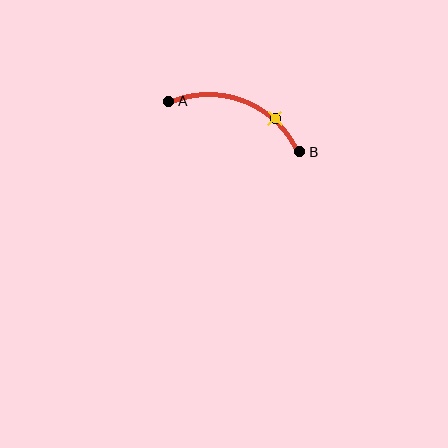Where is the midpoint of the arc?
The arc midpoint is the point on the curve farthest from the straight line joining A and B. It sits above that line.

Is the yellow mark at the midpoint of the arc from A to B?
No. The yellow mark lies on the arc but is closer to endpoint B. The arc midpoint would be at the point on the curve equidistant along the arc from both A and B.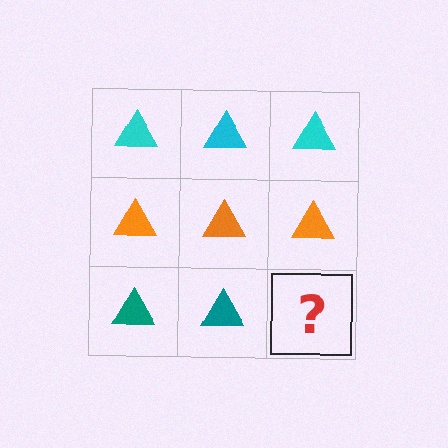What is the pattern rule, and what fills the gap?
The rule is that each row has a consistent color. The gap should be filled with a teal triangle.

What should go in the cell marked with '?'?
The missing cell should contain a teal triangle.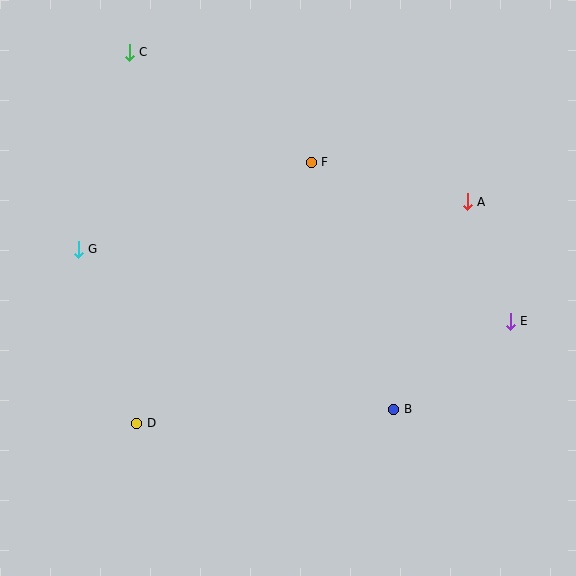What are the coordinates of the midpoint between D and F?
The midpoint between D and F is at (224, 293).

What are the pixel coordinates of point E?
Point E is at (510, 321).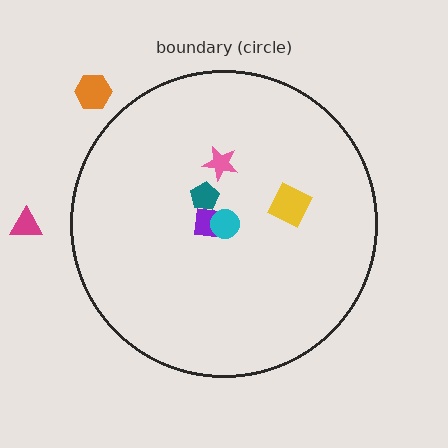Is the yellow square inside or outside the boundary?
Inside.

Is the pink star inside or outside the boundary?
Inside.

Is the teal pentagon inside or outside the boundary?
Inside.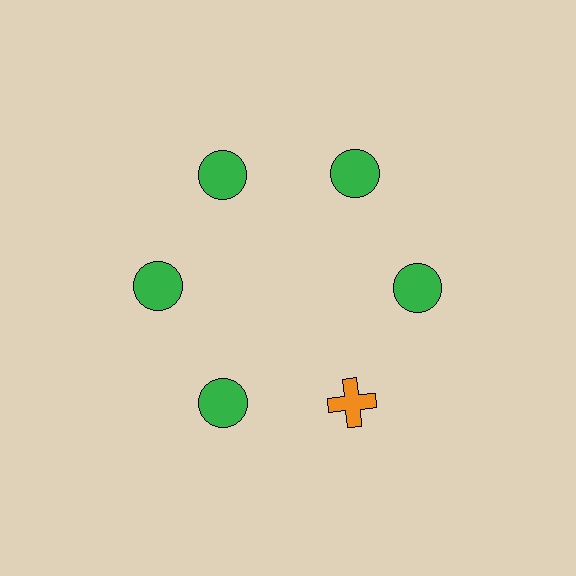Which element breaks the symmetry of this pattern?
The orange cross at roughly the 5 o'clock position breaks the symmetry. All other shapes are green circles.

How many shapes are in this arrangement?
There are 6 shapes arranged in a ring pattern.